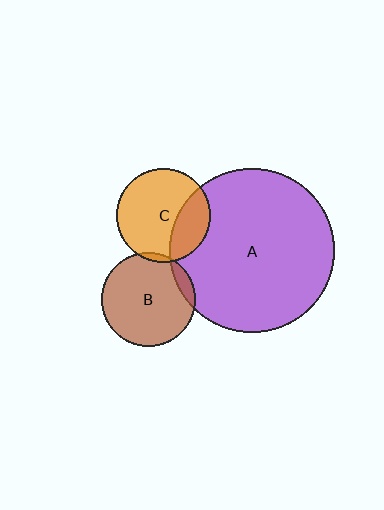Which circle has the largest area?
Circle A (purple).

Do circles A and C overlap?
Yes.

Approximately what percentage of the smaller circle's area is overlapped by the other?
Approximately 30%.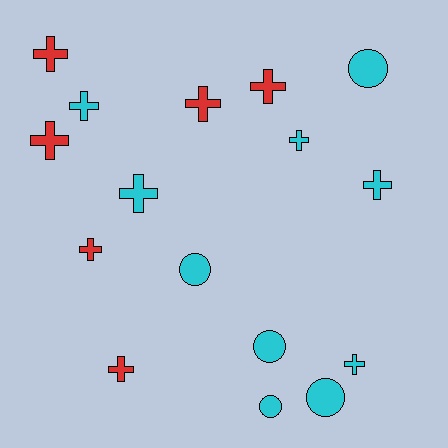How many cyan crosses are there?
There are 5 cyan crosses.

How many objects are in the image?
There are 16 objects.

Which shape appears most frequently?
Cross, with 11 objects.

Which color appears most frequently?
Cyan, with 10 objects.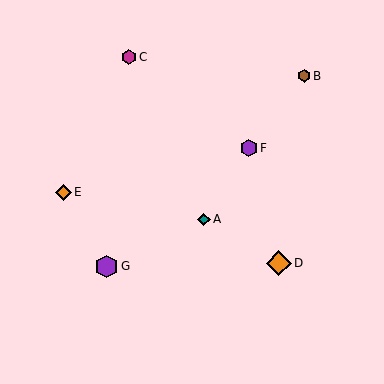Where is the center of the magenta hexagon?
The center of the magenta hexagon is at (129, 57).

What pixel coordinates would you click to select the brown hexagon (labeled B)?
Click at (304, 76) to select the brown hexagon B.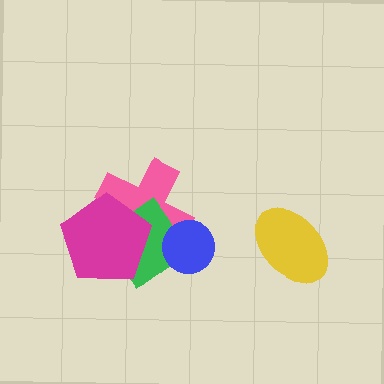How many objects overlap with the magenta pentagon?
2 objects overlap with the magenta pentagon.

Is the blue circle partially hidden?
No, no other shape covers it.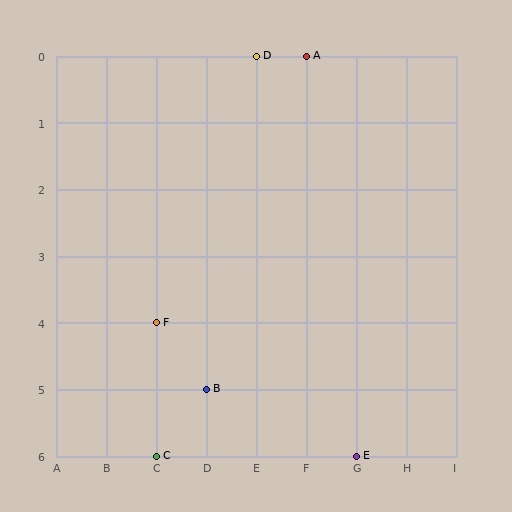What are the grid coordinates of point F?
Point F is at grid coordinates (C, 4).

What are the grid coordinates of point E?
Point E is at grid coordinates (G, 6).